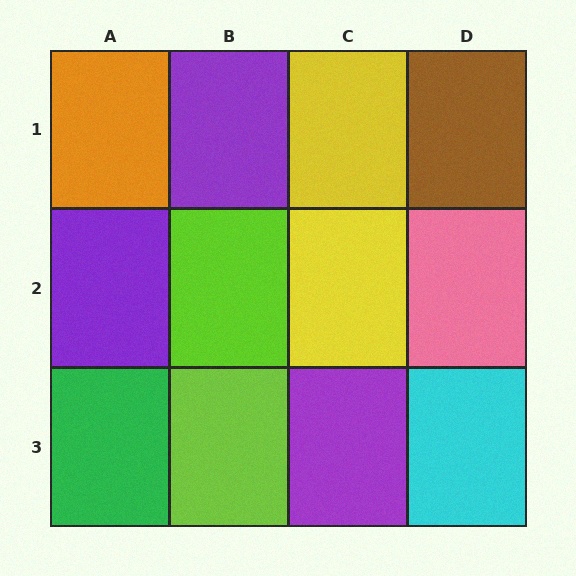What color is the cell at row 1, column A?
Orange.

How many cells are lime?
2 cells are lime.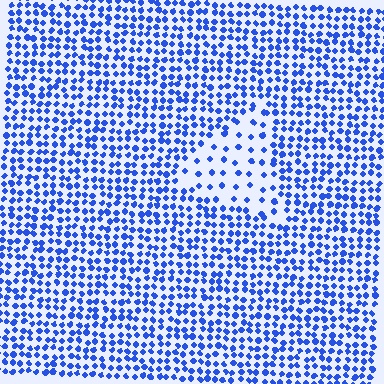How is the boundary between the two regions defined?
The boundary is defined by a change in element density (approximately 2.5x ratio). All elements are the same color, size, and shape.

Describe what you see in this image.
The image contains small blue elements arranged at two different densities. A triangle-shaped region is visible where the elements are less densely packed than the surrounding area.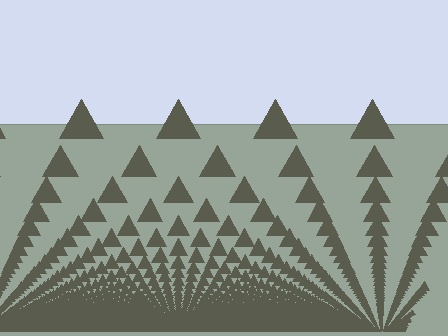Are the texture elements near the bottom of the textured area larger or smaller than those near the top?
Smaller. The gradient is inverted — elements near the bottom are smaller and denser.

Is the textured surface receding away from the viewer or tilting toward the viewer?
The surface appears to tilt toward the viewer. Texture elements get larger and sparser toward the top.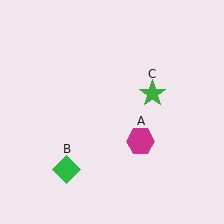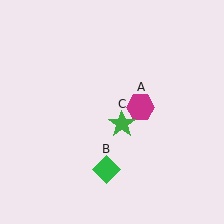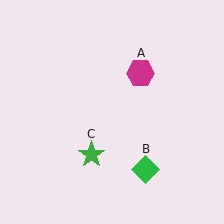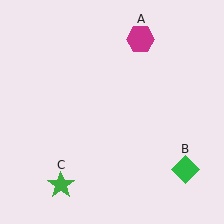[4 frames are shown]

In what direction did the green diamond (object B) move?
The green diamond (object B) moved right.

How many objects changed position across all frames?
3 objects changed position: magenta hexagon (object A), green diamond (object B), green star (object C).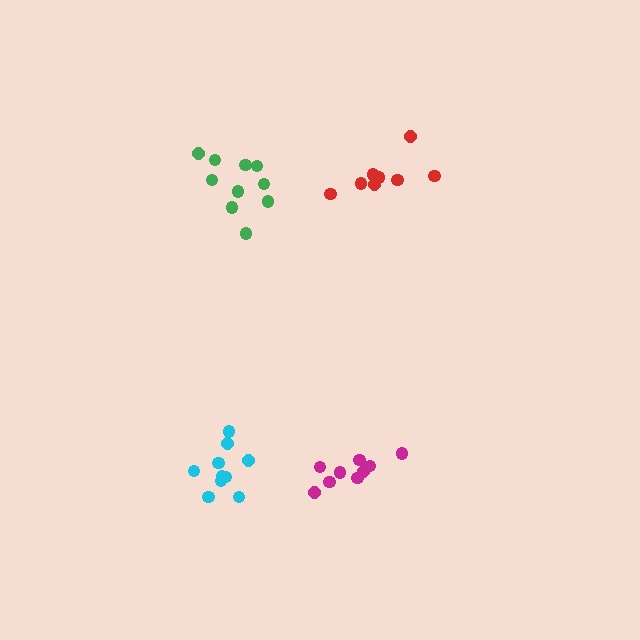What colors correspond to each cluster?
The clusters are colored: cyan, magenta, red, green.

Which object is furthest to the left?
The cyan cluster is leftmost.